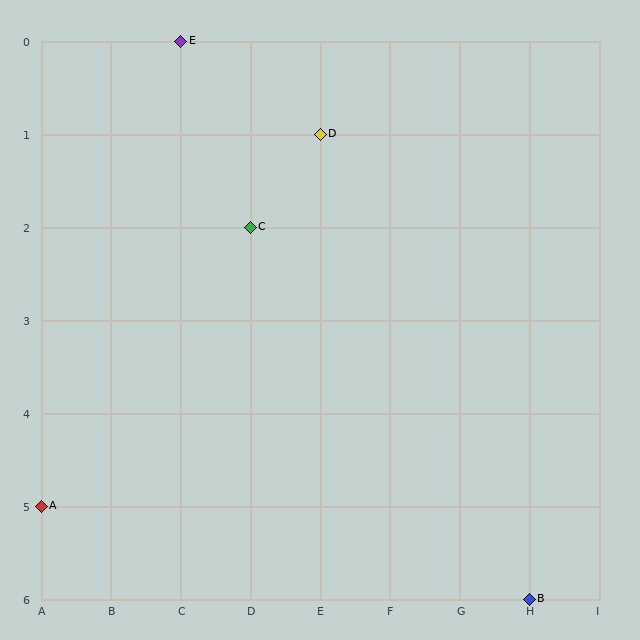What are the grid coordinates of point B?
Point B is at grid coordinates (H, 6).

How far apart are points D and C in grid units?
Points D and C are 1 column and 1 row apart (about 1.4 grid units diagonally).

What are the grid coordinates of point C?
Point C is at grid coordinates (D, 2).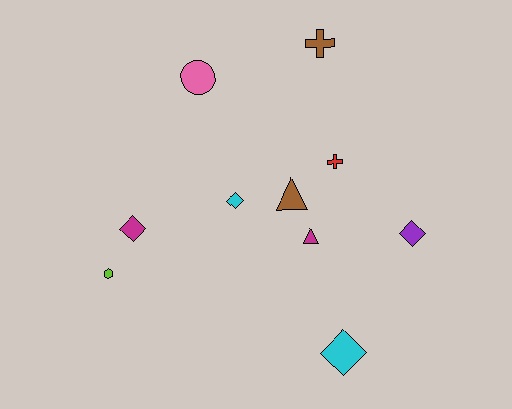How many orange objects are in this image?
There are no orange objects.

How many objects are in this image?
There are 10 objects.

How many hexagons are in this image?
There is 1 hexagon.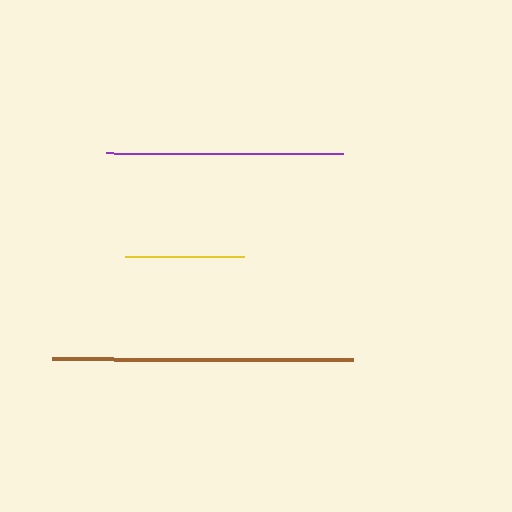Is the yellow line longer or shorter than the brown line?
The brown line is longer than the yellow line.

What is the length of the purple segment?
The purple segment is approximately 237 pixels long.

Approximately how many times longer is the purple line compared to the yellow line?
The purple line is approximately 2.0 times the length of the yellow line.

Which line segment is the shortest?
The yellow line is the shortest at approximately 119 pixels.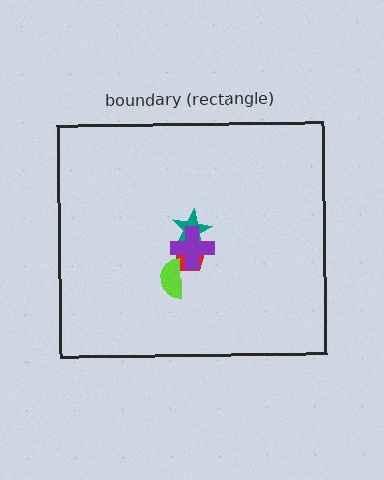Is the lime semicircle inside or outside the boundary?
Inside.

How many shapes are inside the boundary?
4 inside, 0 outside.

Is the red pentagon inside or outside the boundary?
Inside.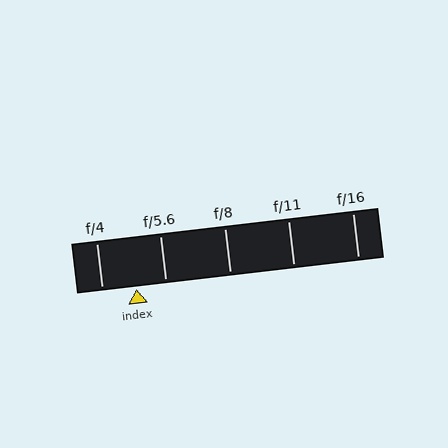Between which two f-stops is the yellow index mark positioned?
The index mark is between f/4 and f/5.6.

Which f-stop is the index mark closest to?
The index mark is closest to f/5.6.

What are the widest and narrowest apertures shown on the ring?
The widest aperture shown is f/4 and the narrowest is f/16.